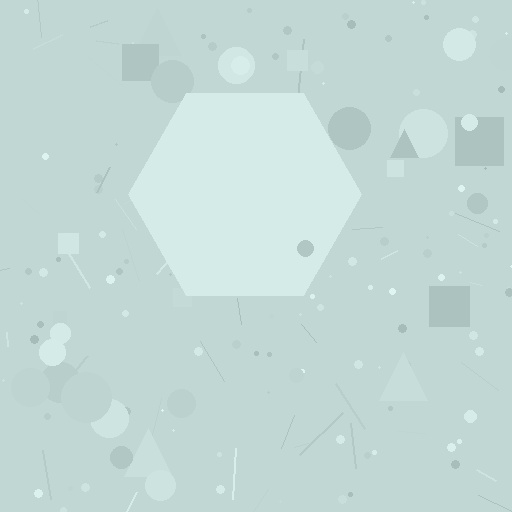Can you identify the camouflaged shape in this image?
The camouflaged shape is a hexagon.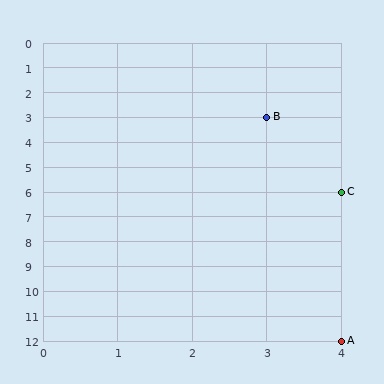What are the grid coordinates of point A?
Point A is at grid coordinates (4, 12).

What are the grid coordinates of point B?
Point B is at grid coordinates (3, 3).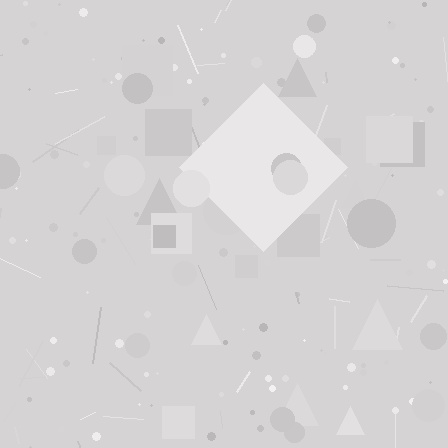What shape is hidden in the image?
A diamond is hidden in the image.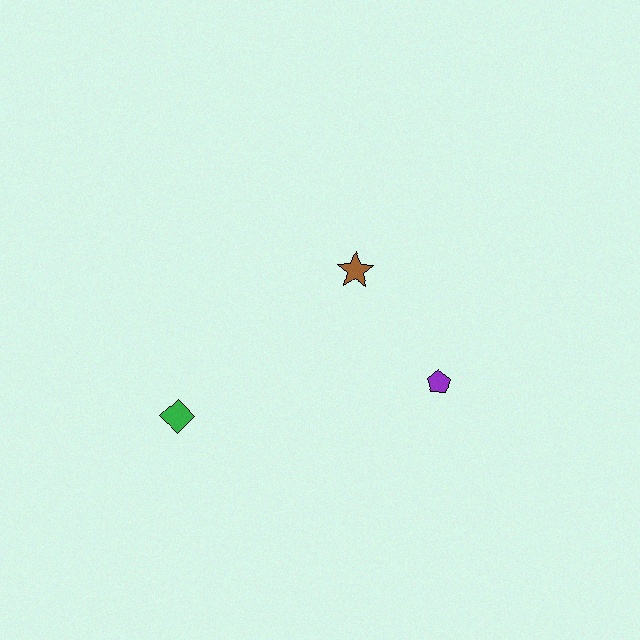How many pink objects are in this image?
There are no pink objects.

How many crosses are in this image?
There are no crosses.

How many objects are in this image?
There are 3 objects.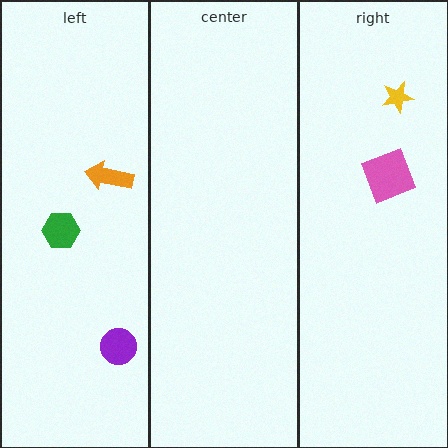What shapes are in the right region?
The pink square, the yellow star.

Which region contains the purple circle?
The left region.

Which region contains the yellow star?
The right region.